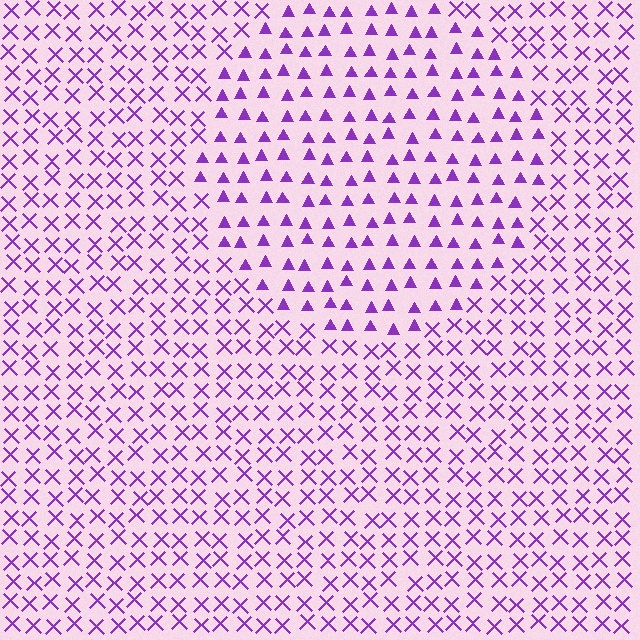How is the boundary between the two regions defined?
The boundary is defined by a change in element shape: triangles inside vs. X marks outside. All elements share the same color and spacing.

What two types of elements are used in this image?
The image uses triangles inside the circle region and X marks outside it.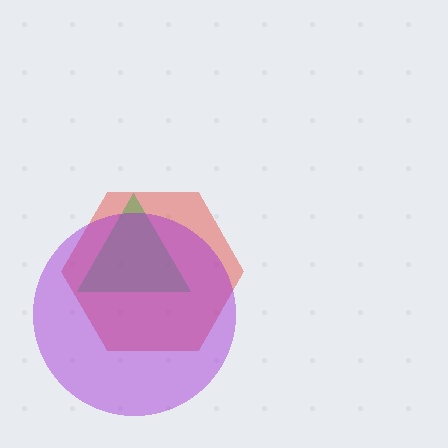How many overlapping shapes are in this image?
There are 3 overlapping shapes in the image.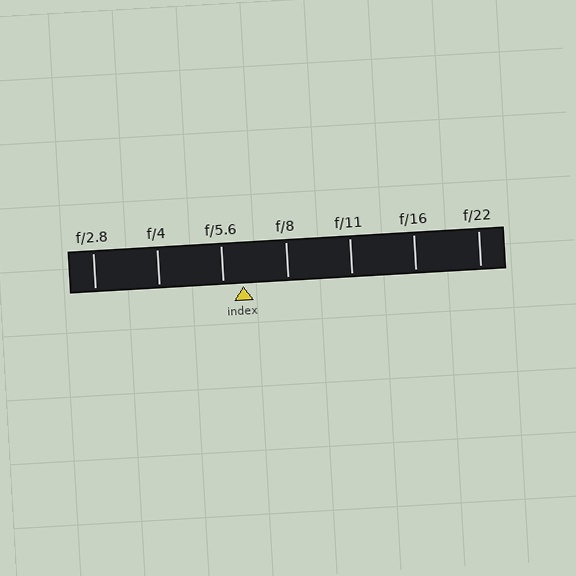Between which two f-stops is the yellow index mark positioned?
The index mark is between f/5.6 and f/8.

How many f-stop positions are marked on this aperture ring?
There are 7 f-stop positions marked.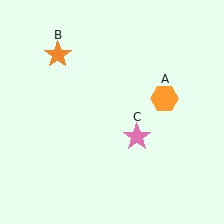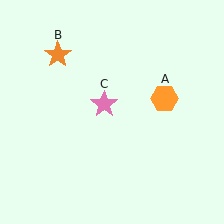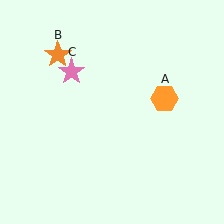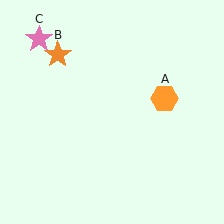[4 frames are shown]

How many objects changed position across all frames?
1 object changed position: pink star (object C).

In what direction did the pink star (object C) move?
The pink star (object C) moved up and to the left.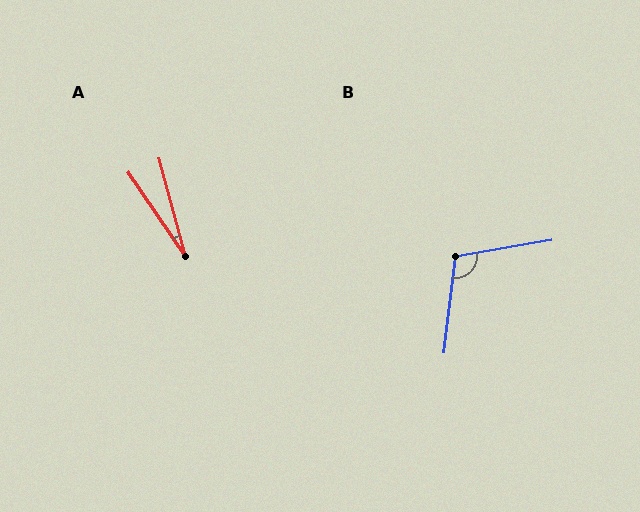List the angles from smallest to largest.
A (20°), B (106°).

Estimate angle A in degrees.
Approximately 20 degrees.